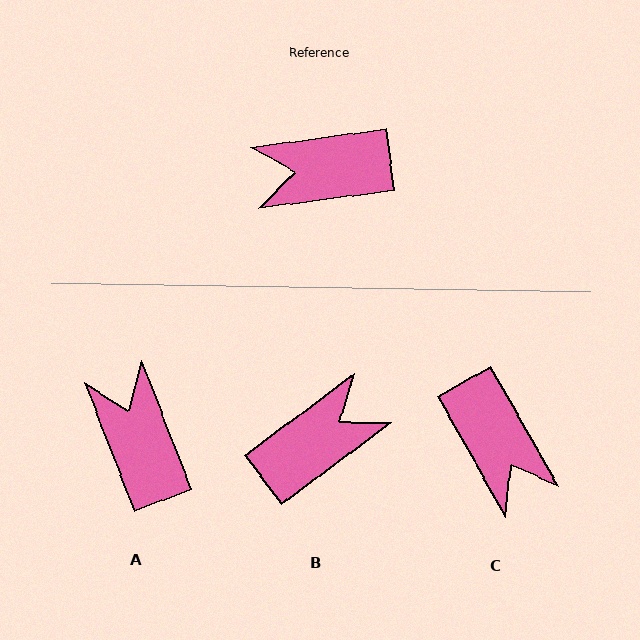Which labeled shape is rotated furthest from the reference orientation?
B, about 151 degrees away.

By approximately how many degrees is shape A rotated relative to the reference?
Approximately 77 degrees clockwise.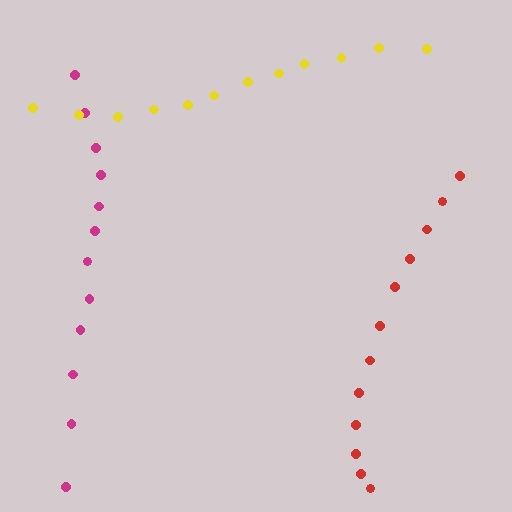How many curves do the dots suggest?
There are 3 distinct paths.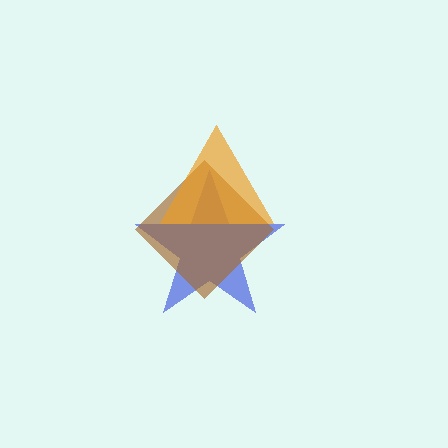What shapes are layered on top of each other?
The layered shapes are: a blue star, a brown diamond, an orange triangle.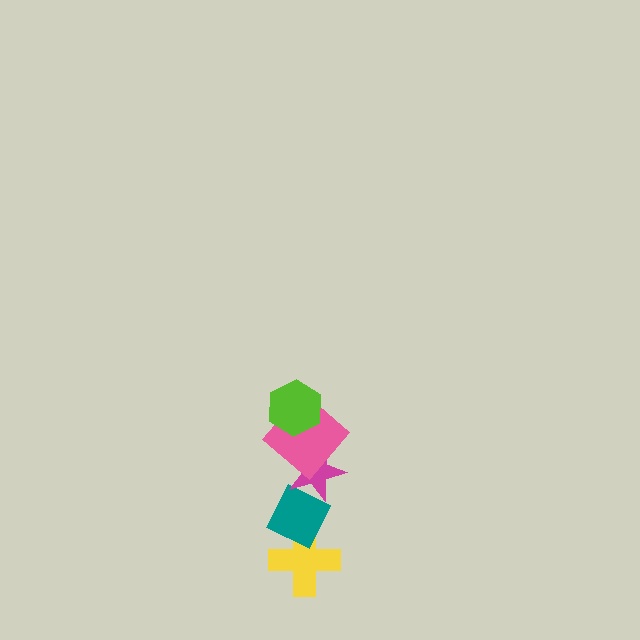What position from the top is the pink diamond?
The pink diamond is 2nd from the top.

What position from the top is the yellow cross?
The yellow cross is 5th from the top.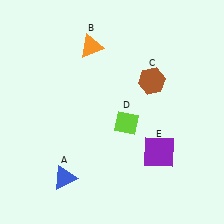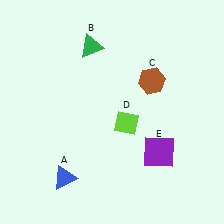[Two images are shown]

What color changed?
The triangle (B) changed from orange in Image 1 to green in Image 2.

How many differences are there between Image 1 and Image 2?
There is 1 difference between the two images.